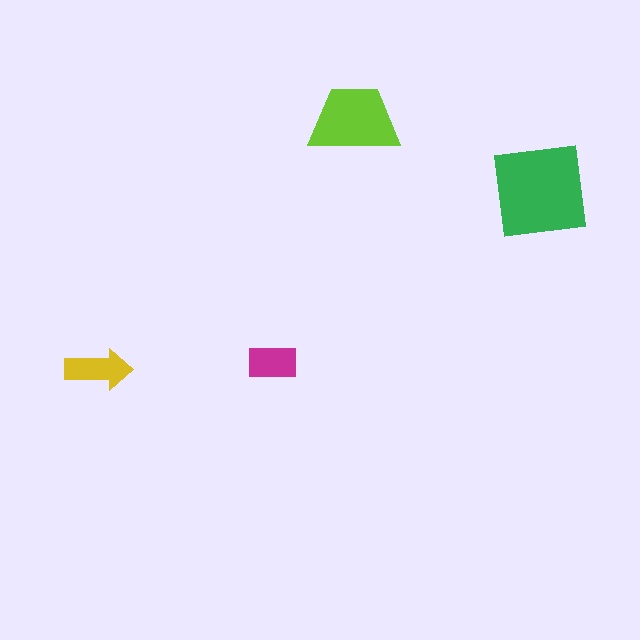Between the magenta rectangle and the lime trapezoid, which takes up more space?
The lime trapezoid.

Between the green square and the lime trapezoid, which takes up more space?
The green square.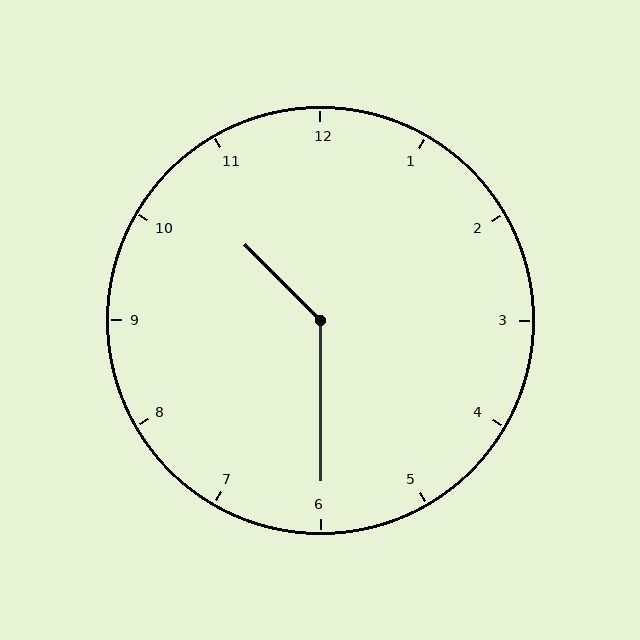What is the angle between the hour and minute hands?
Approximately 135 degrees.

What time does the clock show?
10:30.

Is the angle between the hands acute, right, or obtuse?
It is obtuse.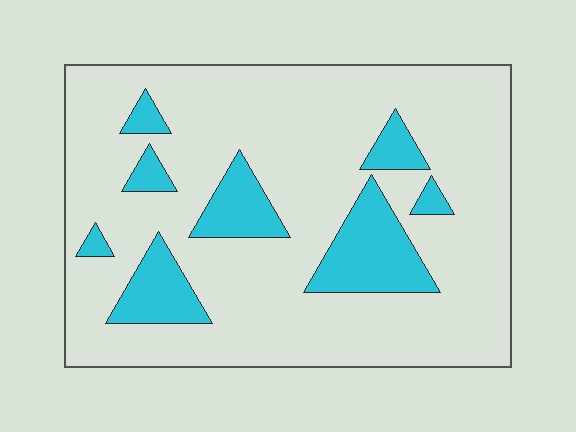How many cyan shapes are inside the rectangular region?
8.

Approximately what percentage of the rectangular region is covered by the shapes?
Approximately 20%.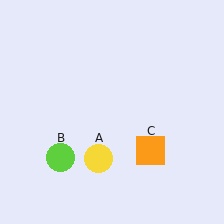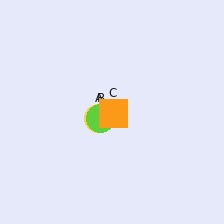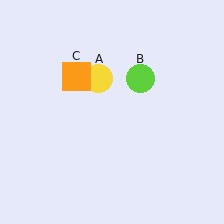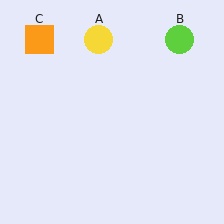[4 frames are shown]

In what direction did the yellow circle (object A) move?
The yellow circle (object A) moved up.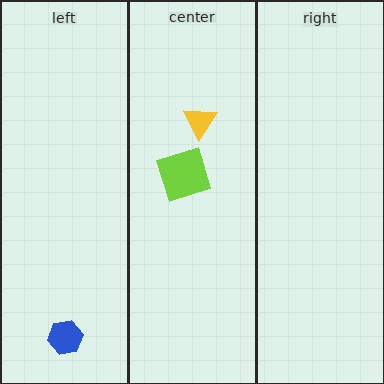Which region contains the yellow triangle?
The center region.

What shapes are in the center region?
The yellow triangle, the lime square.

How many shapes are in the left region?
1.